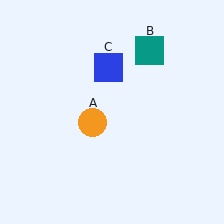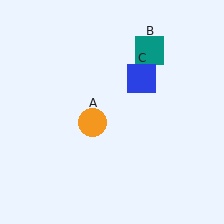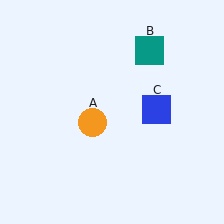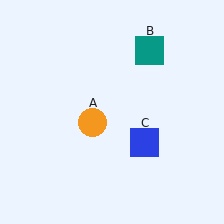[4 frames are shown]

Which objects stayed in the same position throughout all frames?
Orange circle (object A) and teal square (object B) remained stationary.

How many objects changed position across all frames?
1 object changed position: blue square (object C).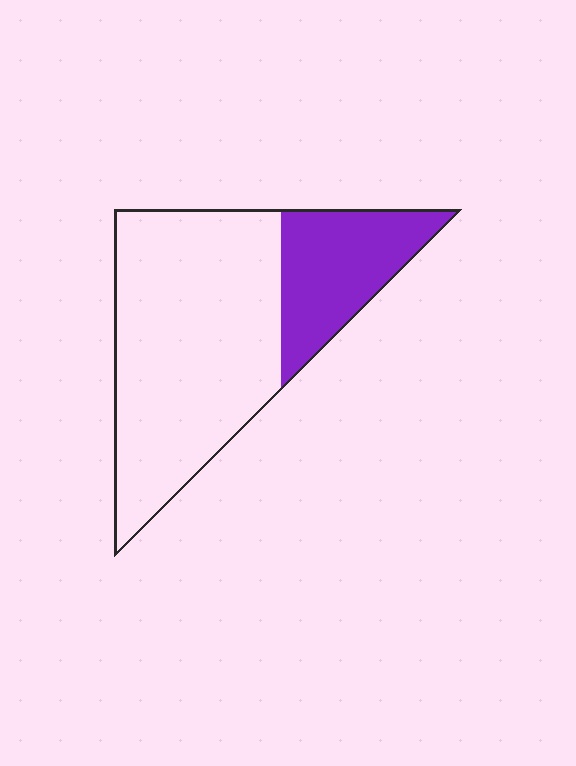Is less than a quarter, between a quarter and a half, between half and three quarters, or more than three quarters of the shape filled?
Between a quarter and a half.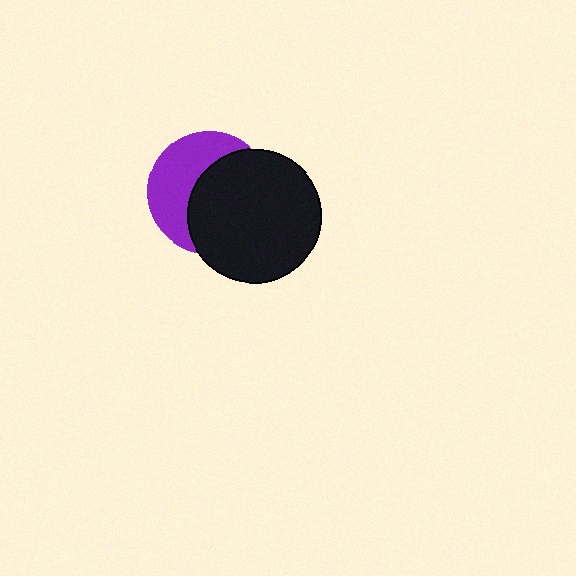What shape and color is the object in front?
The object in front is a black circle.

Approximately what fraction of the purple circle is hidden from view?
Roughly 56% of the purple circle is hidden behind the black circle.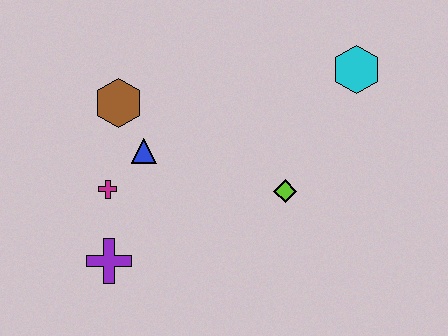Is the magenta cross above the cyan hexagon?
No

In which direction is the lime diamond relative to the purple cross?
The lime diamond is to the right of the purple cross.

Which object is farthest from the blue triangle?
The cyan hexagon is farthest from the blue triangle.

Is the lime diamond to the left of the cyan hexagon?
Yes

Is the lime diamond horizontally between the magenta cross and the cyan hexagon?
Yes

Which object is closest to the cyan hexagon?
The lime diamond is closest to the cyan hexagon.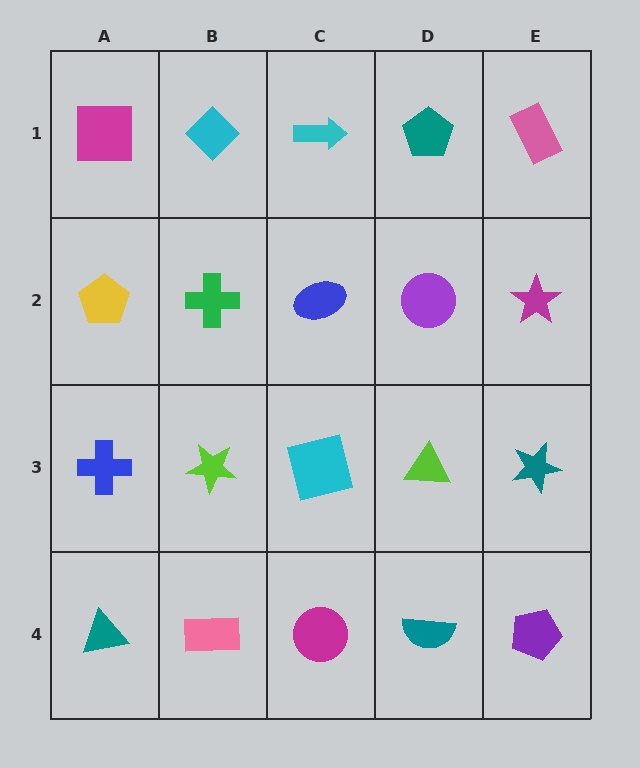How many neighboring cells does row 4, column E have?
2.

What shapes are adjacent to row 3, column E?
A magenta star (row 2, column E), a purple pentagon (row 4, column E), a lime triangle (row 3, column D).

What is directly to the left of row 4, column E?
A teal semicircle.